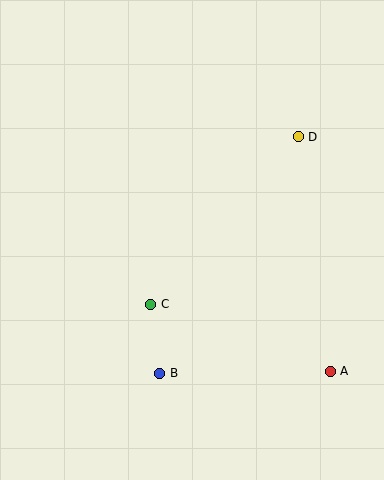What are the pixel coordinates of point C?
Point C is at (151, 304).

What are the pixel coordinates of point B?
Point B is at (160, 373).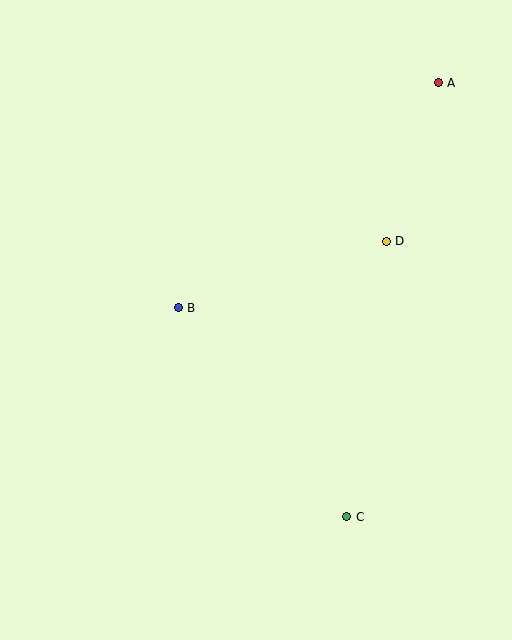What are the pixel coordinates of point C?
Point C is at (347, 517).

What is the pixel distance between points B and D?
The distance between B and D is 218 pixels.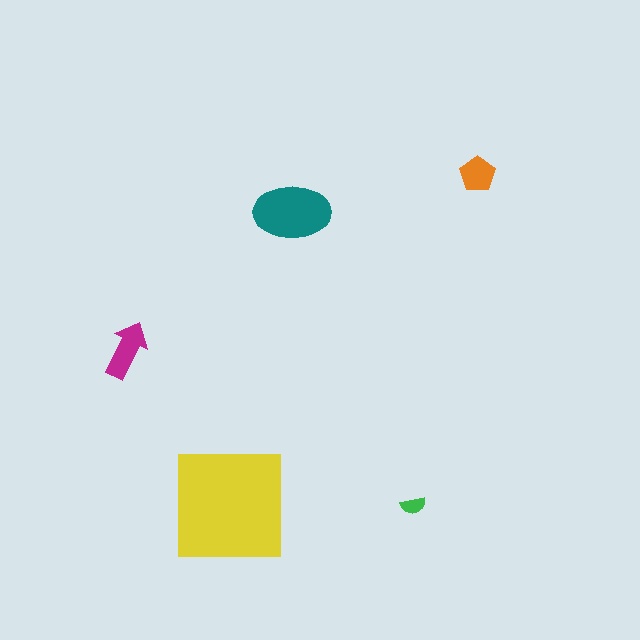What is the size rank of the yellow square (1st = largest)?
1st.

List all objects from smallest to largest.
The green semicircle, the orange pentagon, the magenta arrow, the teal ellipse, the yellow square.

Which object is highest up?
The orange pentagon is topmost.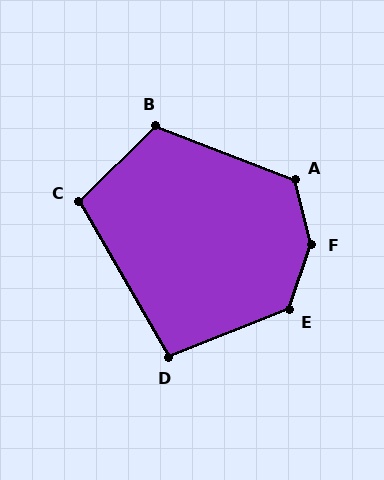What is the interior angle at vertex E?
Approximately 130 degrees (obtuse).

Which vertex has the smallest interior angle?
D, at approximately 98 degrees.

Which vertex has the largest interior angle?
F, at approximately 147 degrees.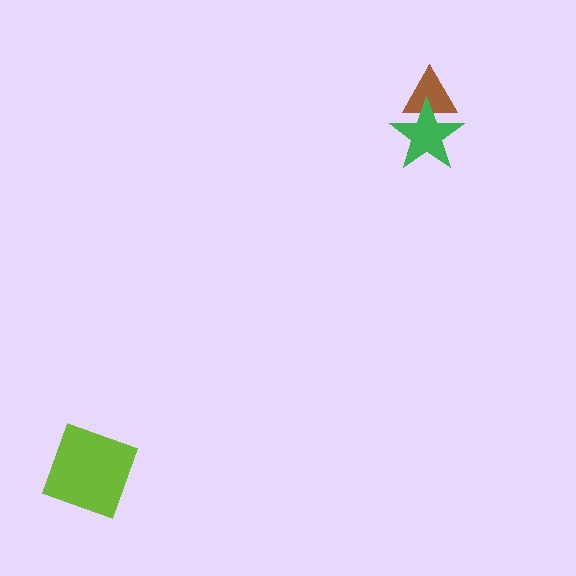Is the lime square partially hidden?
No, no other shape covers it.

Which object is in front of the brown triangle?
The green star is in front of the brown triangle.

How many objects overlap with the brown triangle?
1 object overlaps with the brown triangle.